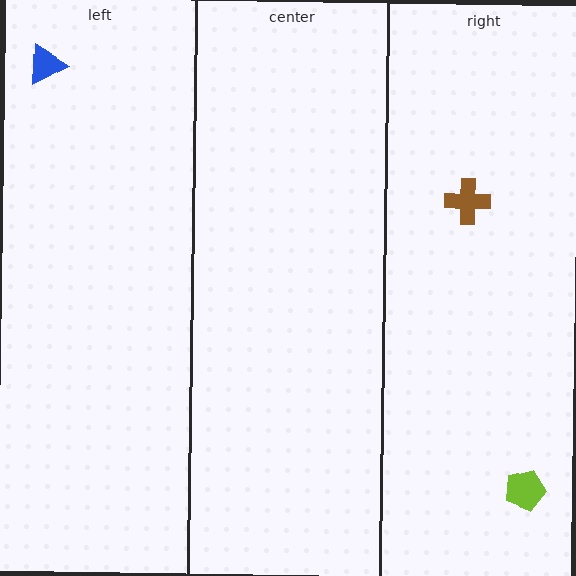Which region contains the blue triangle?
The left region.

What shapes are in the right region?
The lime pentagon, the brown cross.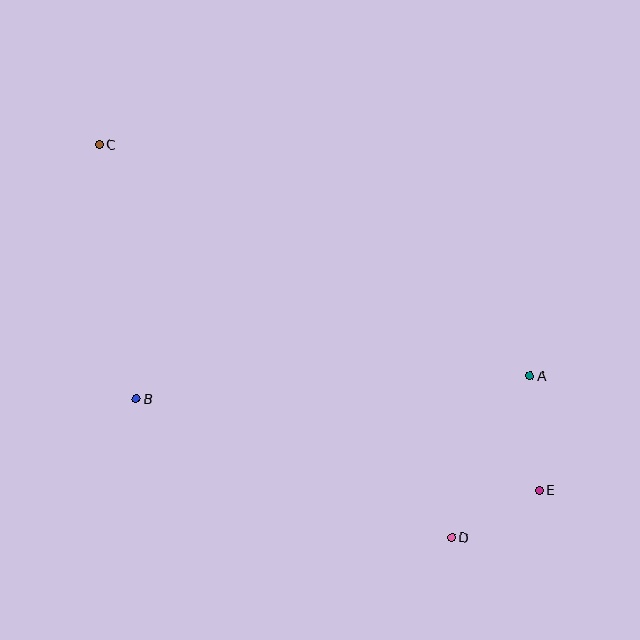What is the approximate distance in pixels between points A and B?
The distance between A and B is approximately 395 pixels.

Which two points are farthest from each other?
Points C and E are farthest from each other.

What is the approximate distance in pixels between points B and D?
The distance between B and D is approximately 344 pixels.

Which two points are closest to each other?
Points D and E are closest to each other.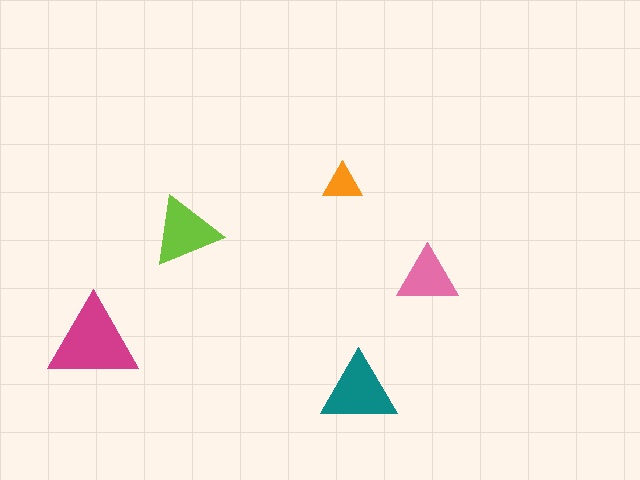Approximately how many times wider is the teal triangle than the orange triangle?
About 2 times wider.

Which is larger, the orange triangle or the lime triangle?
The lime one.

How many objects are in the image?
There are 5 objects in the image.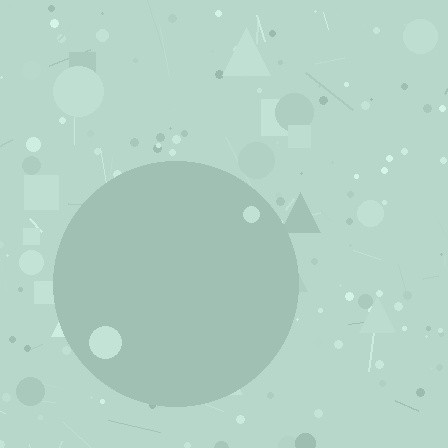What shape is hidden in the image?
A circle is hidden in the image.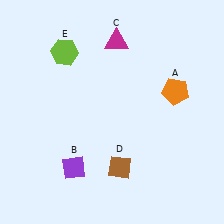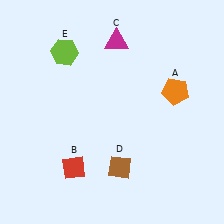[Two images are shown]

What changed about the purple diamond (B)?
In Image 1, B is purple. In Image 2, it changed to red.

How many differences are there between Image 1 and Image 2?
There is 1 difference between the two images.